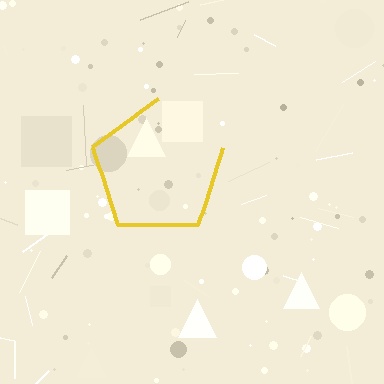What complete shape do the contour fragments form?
The contour fragments form a pentagon.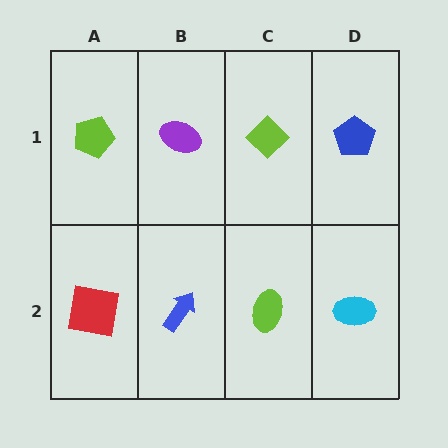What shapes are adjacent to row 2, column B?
A purple ellipse (row 1, column B), a red square (row 2, column A), a lime ellipse (row 2, column C).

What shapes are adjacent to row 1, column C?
A lime ellipse (row 2, column C), a purple ellipse (row 1, column B), a blue pentagon (row 1, column D).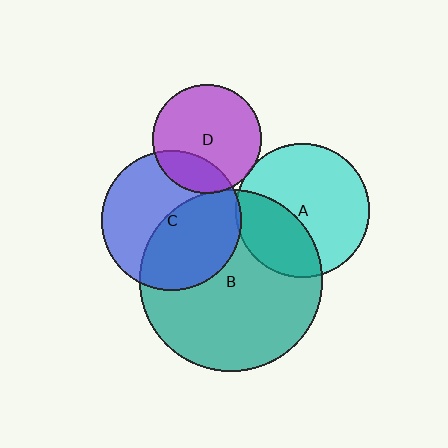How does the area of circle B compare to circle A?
Approximately 1.9 times.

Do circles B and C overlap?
Yes.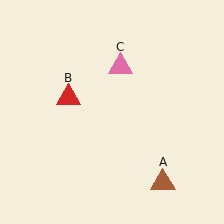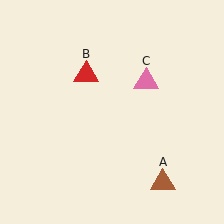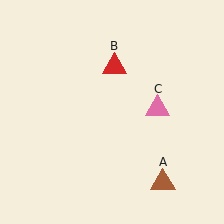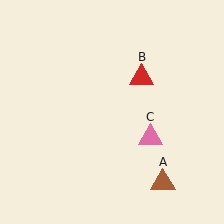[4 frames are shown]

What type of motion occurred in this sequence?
The red triangle (object B), pink triangle (object C) rotated clockwise around the center of the scene.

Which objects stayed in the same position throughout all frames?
Brown triangle (object A) remained stationary.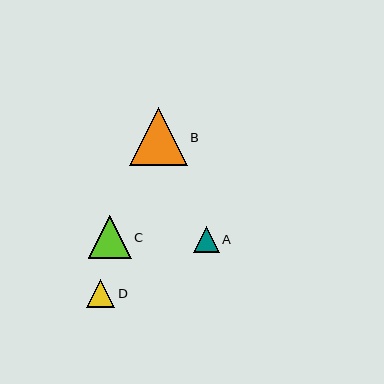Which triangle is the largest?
Triangle B is the largest with a size of approximately 58 pixels.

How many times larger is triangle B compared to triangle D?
Triangle B is approximately 2.1 times the size of triangle D.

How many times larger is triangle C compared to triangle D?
Triangle C is approximately 1.6 times the size of triangle D.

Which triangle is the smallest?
Triangle A is the smallest with a size of approximately 26 pixels.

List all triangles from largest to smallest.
From largest to smallest: B, C, D, A.